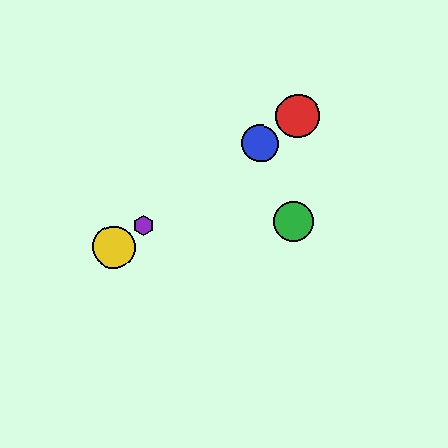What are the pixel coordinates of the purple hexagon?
The purple hexagon is at (144, 226).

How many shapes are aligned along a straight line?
4 shapes (the red circle, the blue circle, the yellow circle, the purple hexagon) are aligned along a straight line.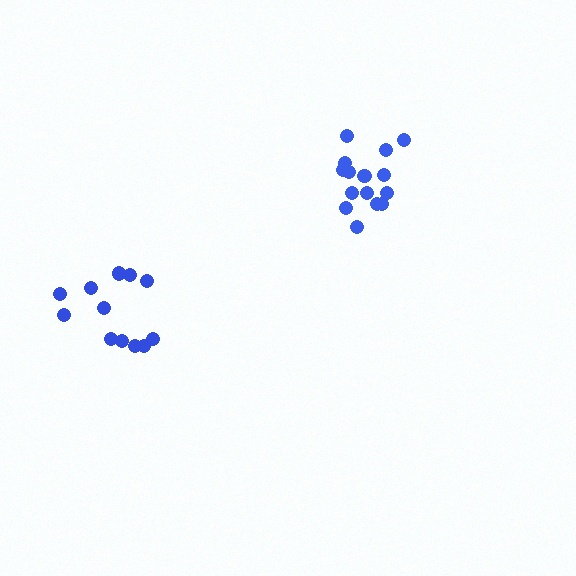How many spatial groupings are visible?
There are 2 spatial groupings.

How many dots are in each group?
Group 1: 15 dots, Group 2: 12 dots (27 total).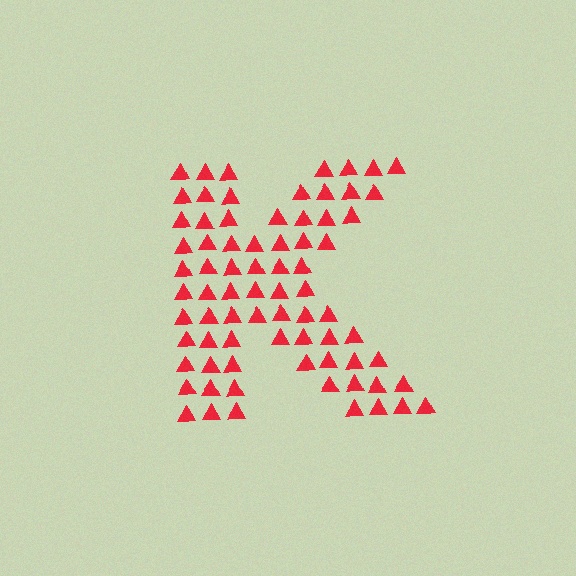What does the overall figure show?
The overall figure shows the letter K.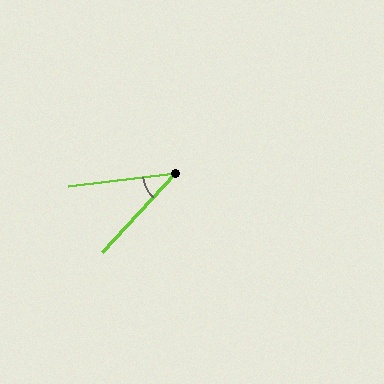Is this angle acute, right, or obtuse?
It is acute.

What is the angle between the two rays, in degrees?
Approximately 41 degrees.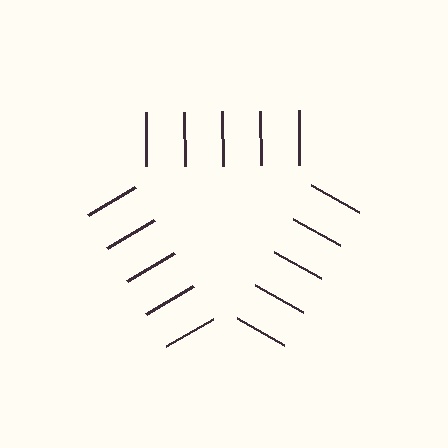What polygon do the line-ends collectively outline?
An illusory triangle — the line segments terminate on its edges but no continuous stroke is drawn.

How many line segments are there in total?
15 — 5 along each of the 3 edges.